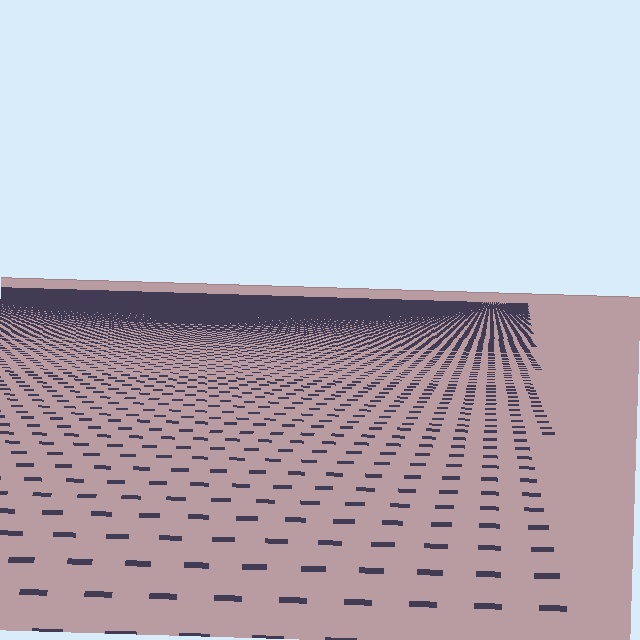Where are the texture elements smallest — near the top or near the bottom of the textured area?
Near the top.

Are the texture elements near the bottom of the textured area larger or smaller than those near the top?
Larger. Near the bottom, elements are closer to the viewer and appear at a bigger on-screen size.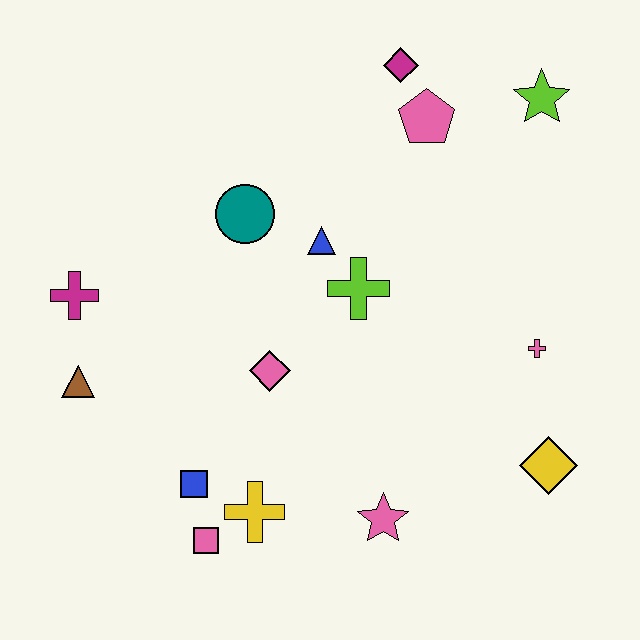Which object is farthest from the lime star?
The pink square is farthest from the lime star.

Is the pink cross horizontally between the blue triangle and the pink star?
No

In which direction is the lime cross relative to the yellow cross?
The lime cross is above the yellow cross.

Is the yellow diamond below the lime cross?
Yes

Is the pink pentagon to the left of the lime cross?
No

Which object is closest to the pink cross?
The yellow diamond is closest to the pink cross.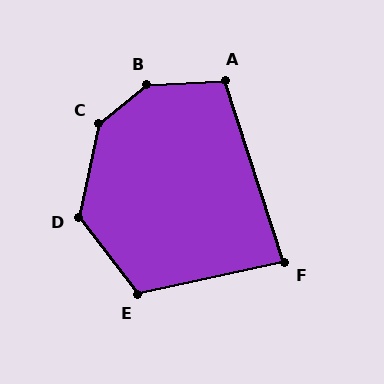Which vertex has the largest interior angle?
B, at approximately 145 degrees.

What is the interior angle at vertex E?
Approximately 115 degrees (obtuse).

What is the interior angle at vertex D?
Approximately 131 degrees (obtuse).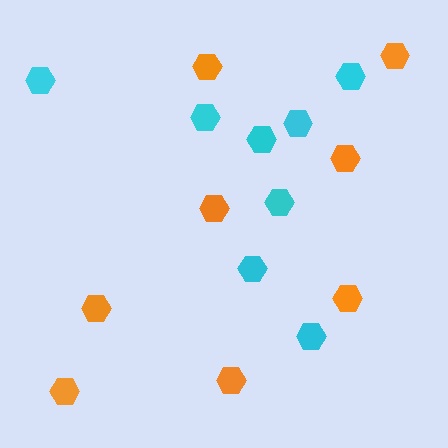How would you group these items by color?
There are 2 groups: one group of orange hexagons (8) and one group of cyan hexagons (8).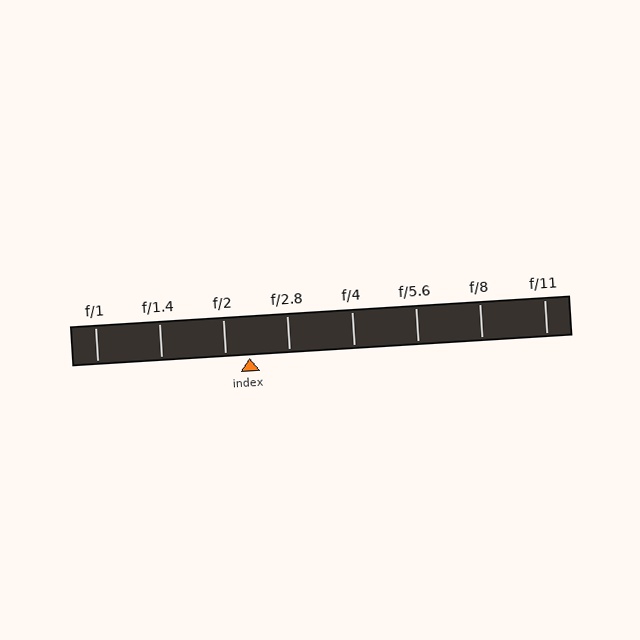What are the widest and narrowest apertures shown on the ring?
The widest aperture shown is f/1 and the narrowest is f/11.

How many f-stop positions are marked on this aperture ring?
There are 8 f-stop positions marked.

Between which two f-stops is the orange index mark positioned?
The index mark is between f/2 and f/2.8.